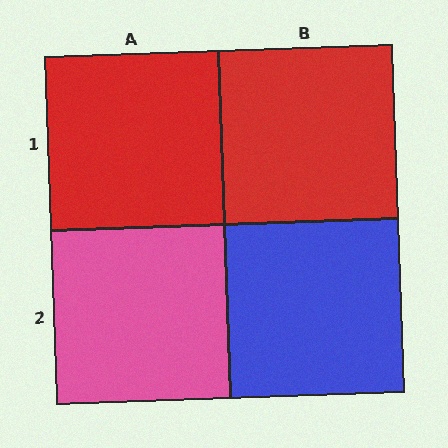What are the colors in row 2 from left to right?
Pink, blue.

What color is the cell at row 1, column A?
Red.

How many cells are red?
2 cells are red.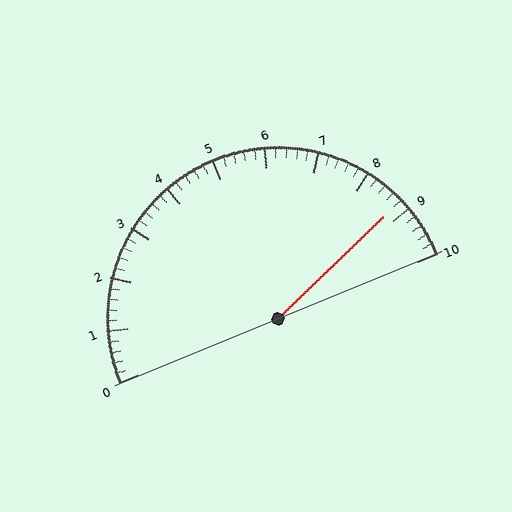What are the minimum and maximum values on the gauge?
The gauge ranges from 0 to 10.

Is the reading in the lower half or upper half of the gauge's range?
The reading is in the upper half of the range (0 to 10).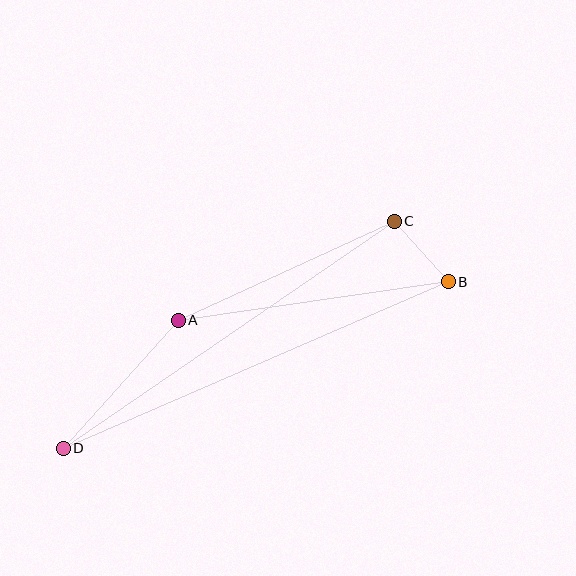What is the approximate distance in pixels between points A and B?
The distance between A and B is approximately 273 pixels.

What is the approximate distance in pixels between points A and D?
The distance between A and D is approximately 172 pixels.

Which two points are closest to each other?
Points B and C are closest to each other.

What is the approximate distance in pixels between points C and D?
The distance between C and D is approximately 402 pixels.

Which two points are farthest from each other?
Points B and D are farthest from each other.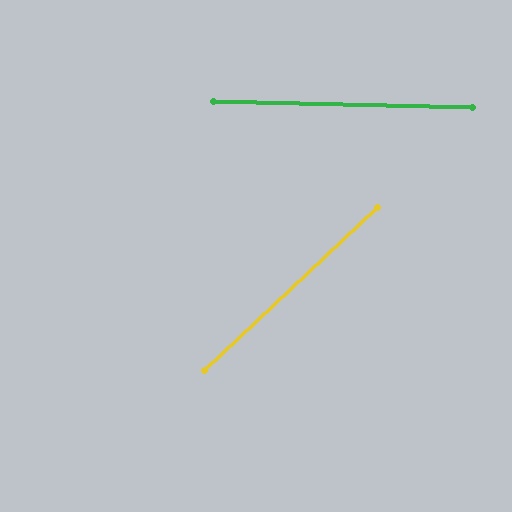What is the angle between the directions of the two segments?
Approximately 45 degrees.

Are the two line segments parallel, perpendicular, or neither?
Neither parallel nor perpendicular — they differ by about 45°.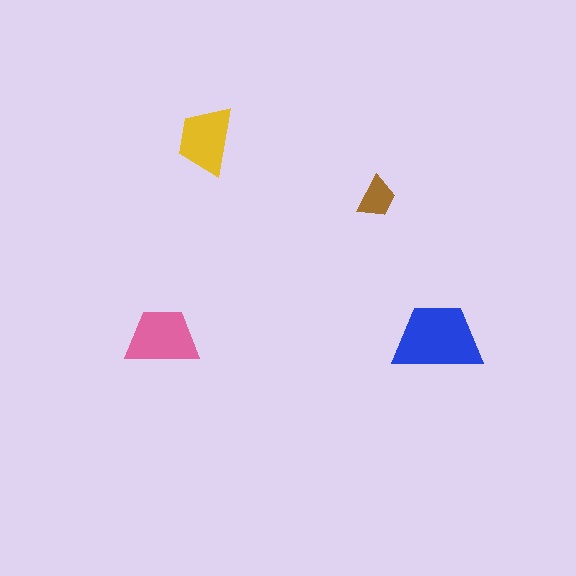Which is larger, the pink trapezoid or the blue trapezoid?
The blue one.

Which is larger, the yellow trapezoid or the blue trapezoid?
The blue one.